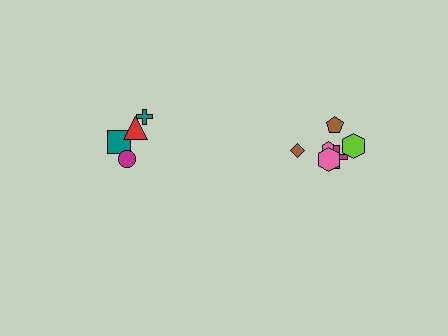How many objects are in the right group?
There are 6 objects.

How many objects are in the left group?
There are 4 objects.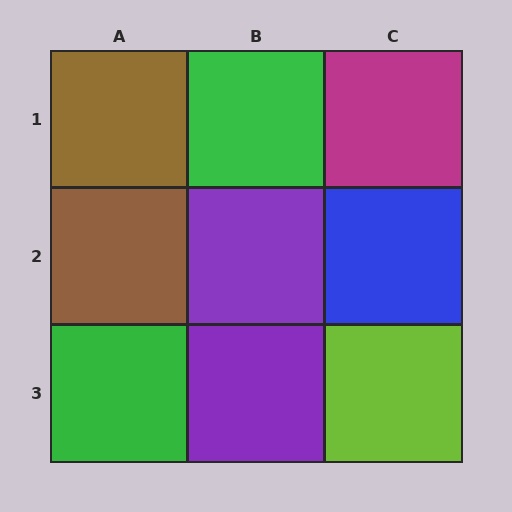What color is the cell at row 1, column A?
Brown.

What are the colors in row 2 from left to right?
Brown, purple, blue.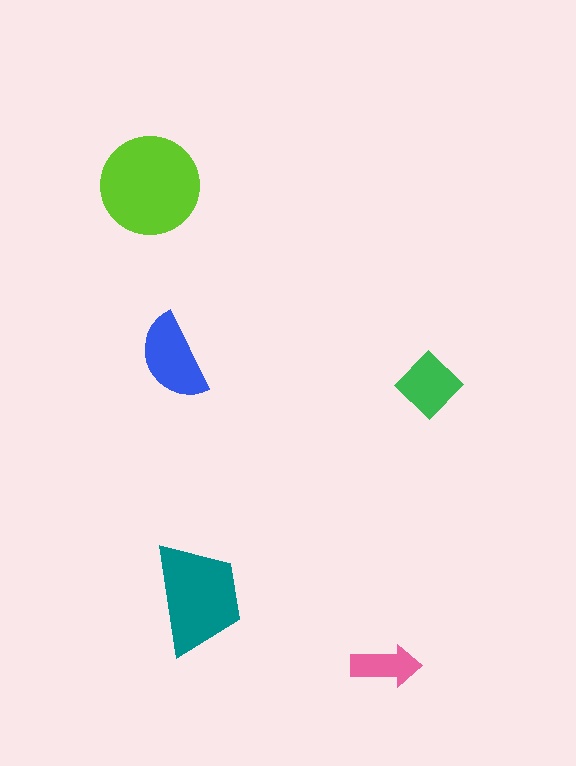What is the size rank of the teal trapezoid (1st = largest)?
2nd.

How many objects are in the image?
There are 5 objects in the image.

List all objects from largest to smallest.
The lime circle, the teal trapezoid, the blue semicircle, the green diamond, the pink arrow.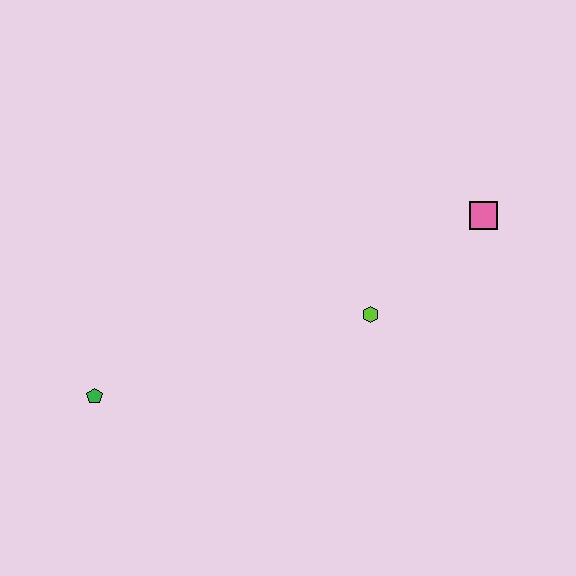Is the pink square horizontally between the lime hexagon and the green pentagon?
No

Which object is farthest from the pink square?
The green pentagon is farthest from the pink square.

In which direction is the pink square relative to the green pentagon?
The pink square is to the right of the green pentagon.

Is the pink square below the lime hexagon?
No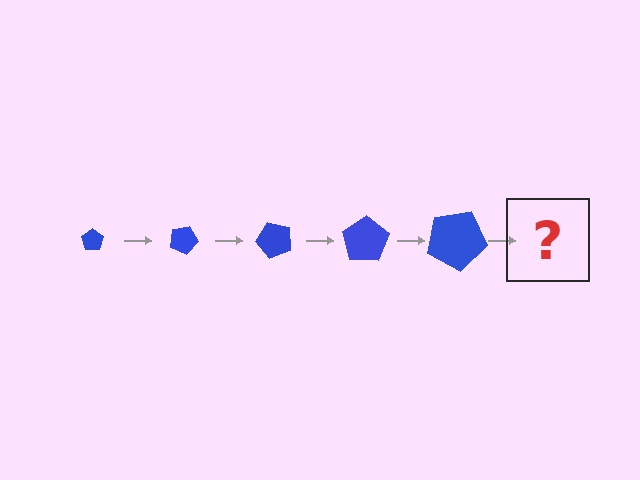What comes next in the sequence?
The next element should be a pentagon, larger than the previous one and rotated 125 degrees from the start.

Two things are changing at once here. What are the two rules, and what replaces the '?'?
The two rules are that the pentagon grows larger each step and it rotates 25 degrees each step. The '?' should be a pentagon, larger than the previous one and rotated 125 degrees from the start.